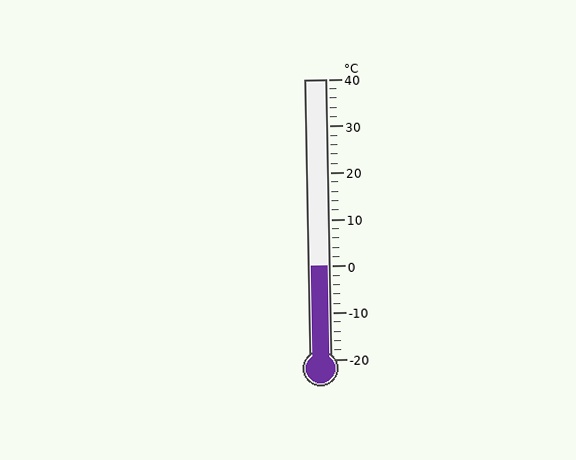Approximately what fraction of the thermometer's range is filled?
The thermometer is filled to approximately 35% of its range.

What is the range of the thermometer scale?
The thermometer scale ranges from -20°C to 40°C.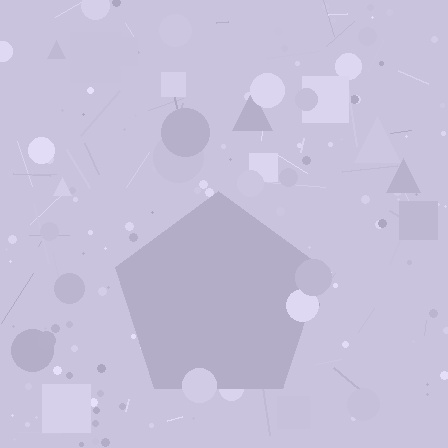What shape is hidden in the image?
A pentagon is hidden in the image.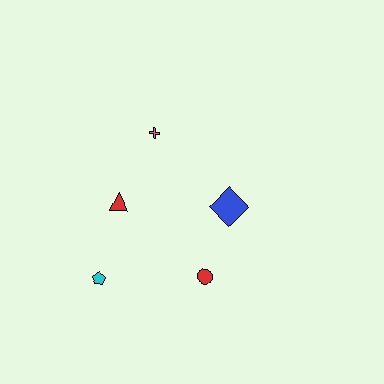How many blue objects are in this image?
There is 1 blue object.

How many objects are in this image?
There are 5 objects.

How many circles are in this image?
There is 1 circle.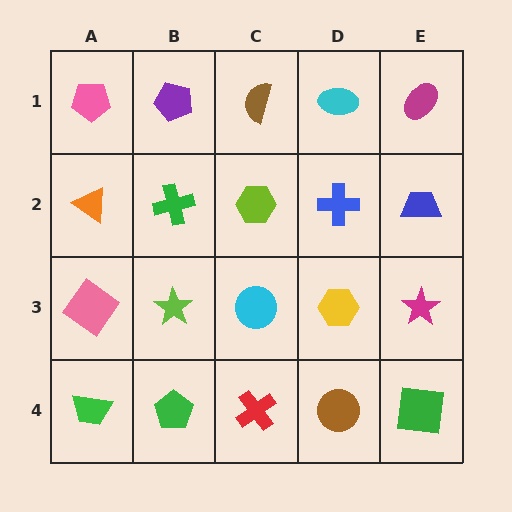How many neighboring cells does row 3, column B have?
4.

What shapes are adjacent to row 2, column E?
A magenta ellipse (row 1, column E), a magenta star (row 3, column E), a blue cross (row 2, column D).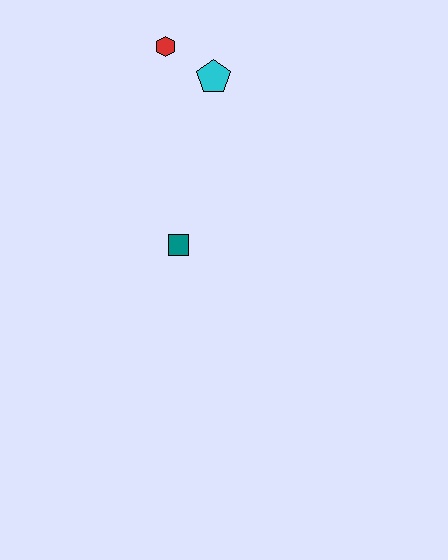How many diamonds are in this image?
There are no diamonds.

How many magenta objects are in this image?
There are no magenta objects.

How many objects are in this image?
There are 3 objects.